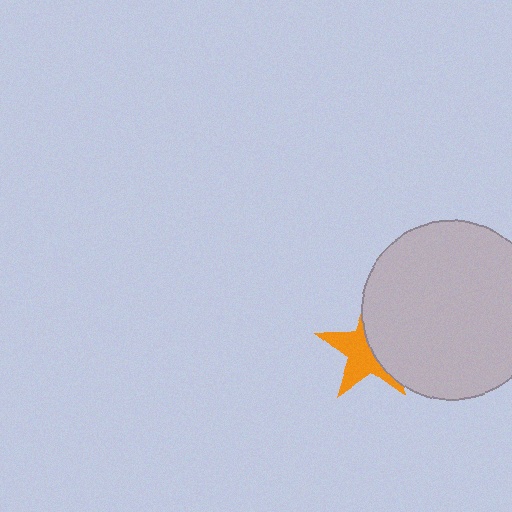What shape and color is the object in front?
The object in front is a light gray circle.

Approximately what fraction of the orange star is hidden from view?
Roughly 47% of the orange star is hidden behind the light gray circle.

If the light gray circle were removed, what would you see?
You would see the complete orange star.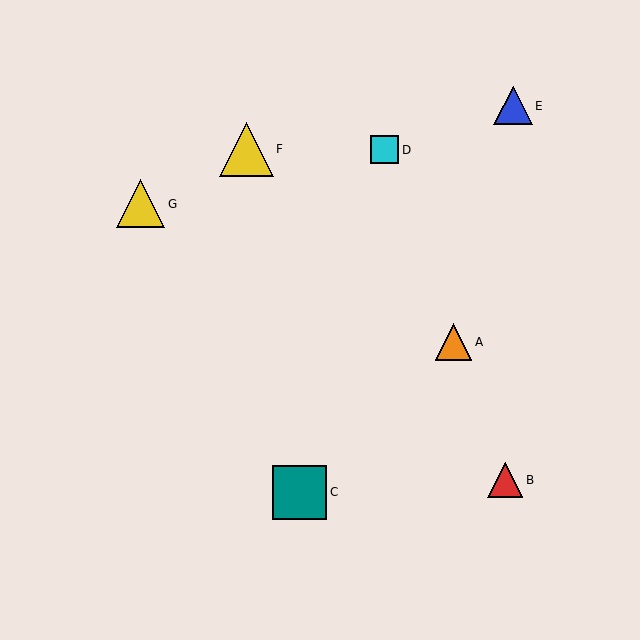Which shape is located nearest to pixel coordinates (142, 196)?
The yellow triangle (labeled G) at (141, 204) is nearest to that location.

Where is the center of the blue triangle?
The center of the blue triangle is at (513, 106).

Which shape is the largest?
The yellow triangle (labeled F) is the largest.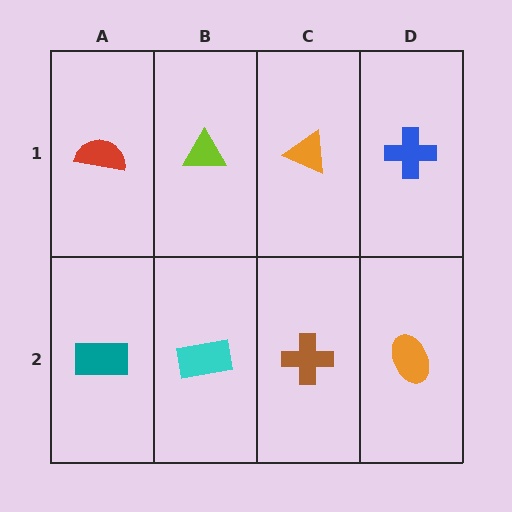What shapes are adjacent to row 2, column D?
A blue cross (row 1, column D), a brown cross (row 2, column C).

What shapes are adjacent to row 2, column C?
An orange triangle (row 1, column C), a cyan rectangle (row 2, column B), an orange ellipse (row 2, column D).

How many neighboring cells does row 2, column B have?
3.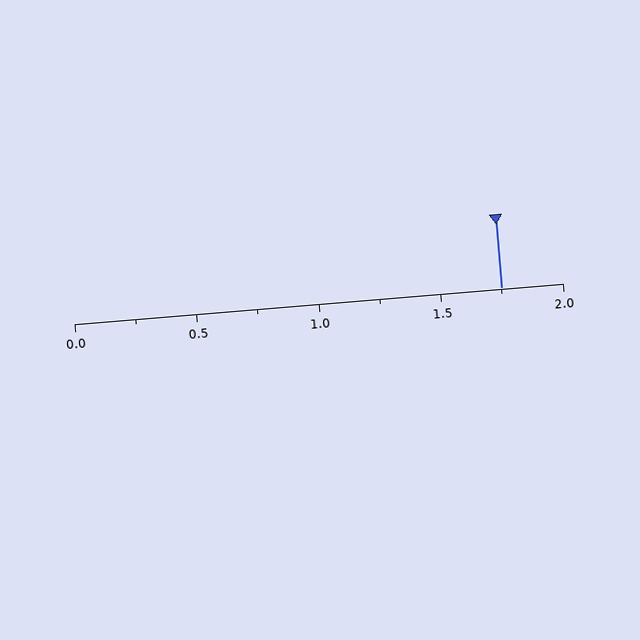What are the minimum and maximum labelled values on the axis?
The axis runs from 0.0 to 2.0.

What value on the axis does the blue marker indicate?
The marker indicates approximately 1.75.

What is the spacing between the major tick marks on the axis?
The major ticks are spaced 0.5 apart.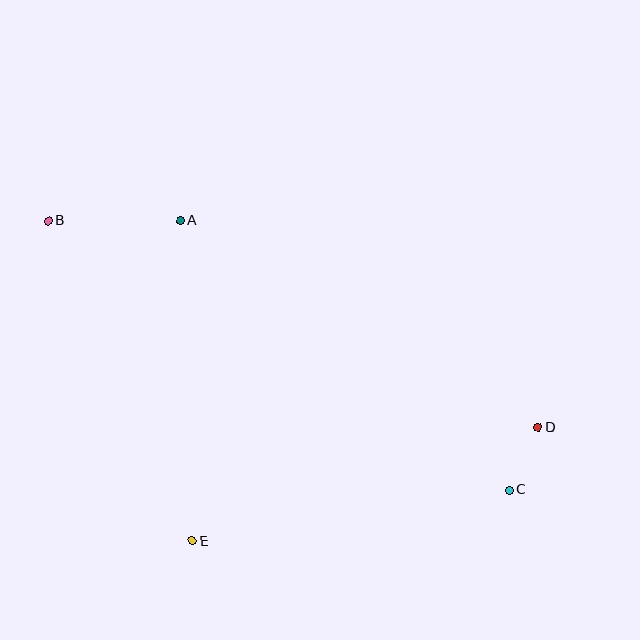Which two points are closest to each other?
Points C and D are closest to each other.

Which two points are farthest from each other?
Points B and C are farthest from each other.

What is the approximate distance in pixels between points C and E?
The distance between C and E is approximately 321 pixels.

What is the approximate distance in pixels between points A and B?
The distance between A and B is approximately 132 pixels.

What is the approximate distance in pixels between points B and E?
The distance between B and E is approximately 351 pixels.